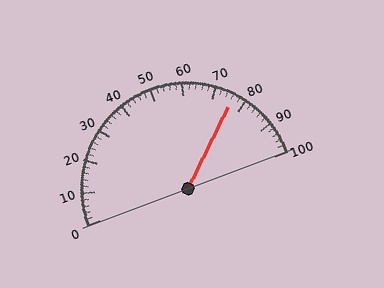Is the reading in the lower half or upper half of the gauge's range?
The reading is in the upper half of the range (0 to 100).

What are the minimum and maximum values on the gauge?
The gauge ranges from 0 to 100.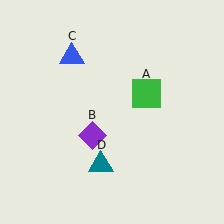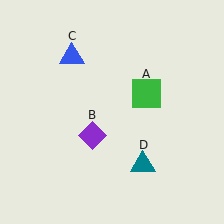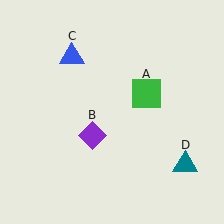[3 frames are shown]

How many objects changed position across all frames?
1 object changed position: teal triangle (object D).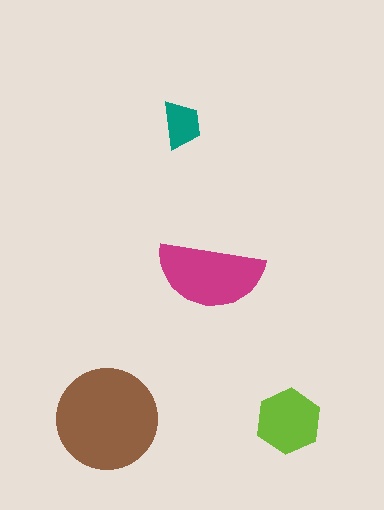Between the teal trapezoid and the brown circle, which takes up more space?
The brown circle.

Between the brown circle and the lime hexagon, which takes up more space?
The brown circle.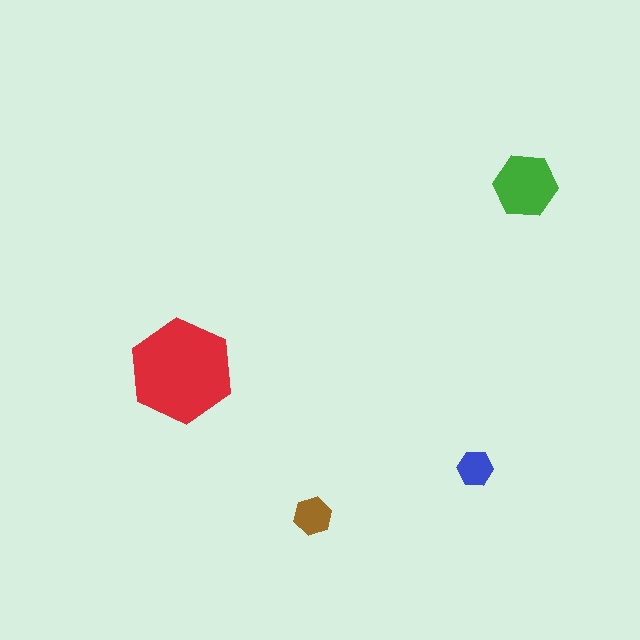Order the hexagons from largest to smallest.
the red one, the green one, the brown one, the blue one.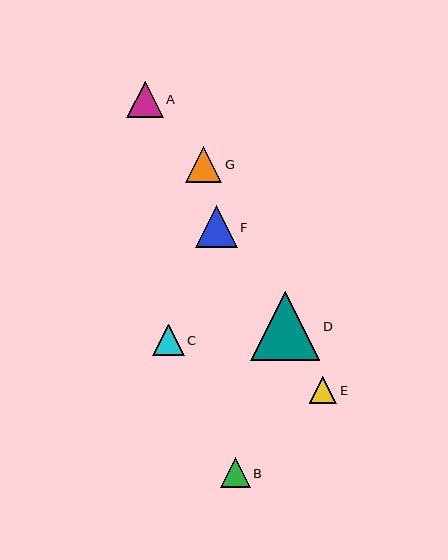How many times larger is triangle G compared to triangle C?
Triangle G is approximately 1.1 times the size of triangle C.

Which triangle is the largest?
Triangle D is the largest with a size of approximately 69 pixels.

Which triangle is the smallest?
Triangle E is the smallest with a size of approximately 27 pixels.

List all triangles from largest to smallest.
From largest to smallest: D, F, A, G, C, B, E.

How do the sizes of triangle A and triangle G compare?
Triangle A and triangle G are approximately the same size.